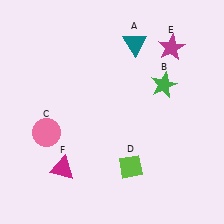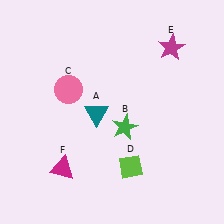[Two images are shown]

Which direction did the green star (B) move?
The green star (B) moved down.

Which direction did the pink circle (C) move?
The pink circle (C) moved up.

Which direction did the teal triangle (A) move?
The teal triangle (A) moved down.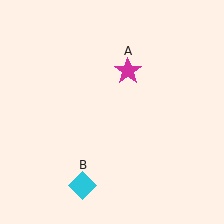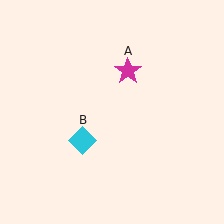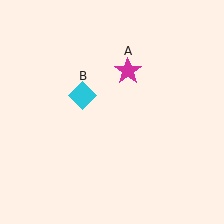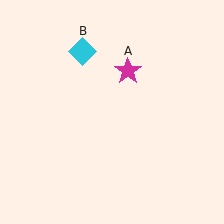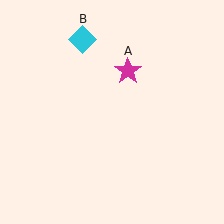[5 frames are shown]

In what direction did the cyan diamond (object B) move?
The cyan diamond (object B) moved up.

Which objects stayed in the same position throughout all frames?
Magenta star (object A) remained stationary.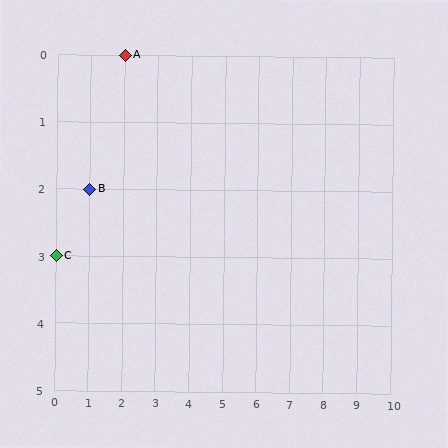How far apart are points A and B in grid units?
Points A and B are 1 column and 2 rows apart (about 2.2 grid units diagonally).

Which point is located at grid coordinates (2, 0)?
Point A is at (2, 0).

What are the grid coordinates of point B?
Point B is at grid coordinates (1, 2).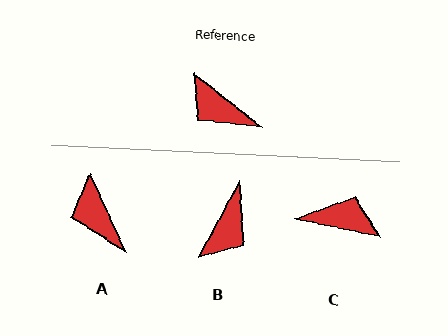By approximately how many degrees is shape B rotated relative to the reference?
Approximately 99 degrees counter-clockwise.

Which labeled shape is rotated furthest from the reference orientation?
C, about 154 degrees away.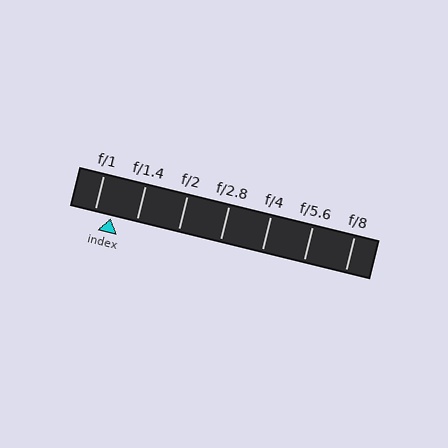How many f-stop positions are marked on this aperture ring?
There are 7 f-stop positions marked.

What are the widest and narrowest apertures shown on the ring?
The widest aperture shown is f/1 and the narrowest is f/8.